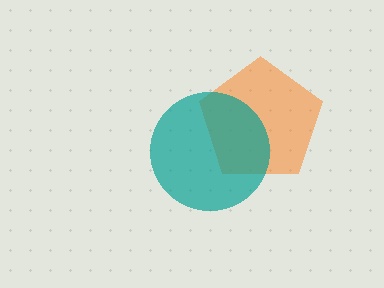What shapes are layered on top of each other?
The layered shapes are: an orange pentagon, a teal circle.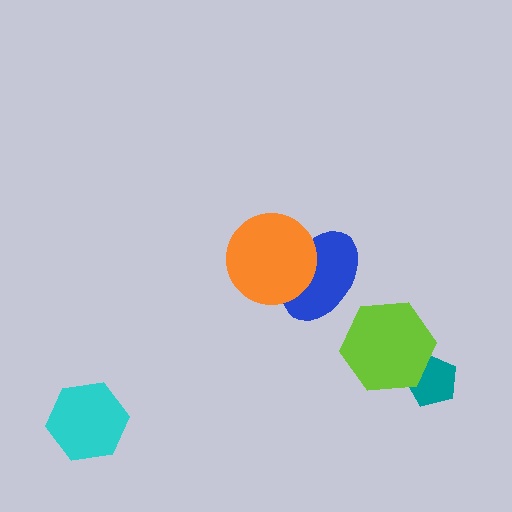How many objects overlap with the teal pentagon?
1 object overlaps with the teal pentagon.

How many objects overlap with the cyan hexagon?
0 objects overlap with the cyan hexagon.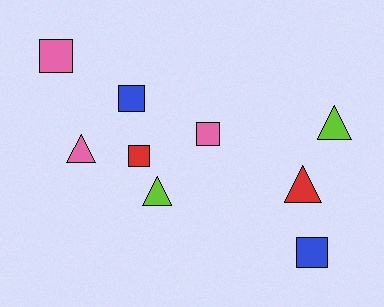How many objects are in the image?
There are 9 objects.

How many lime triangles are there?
There are 2 lime triangles.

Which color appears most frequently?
Pink, with 3 objects.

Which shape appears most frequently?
Square, with 5 objects.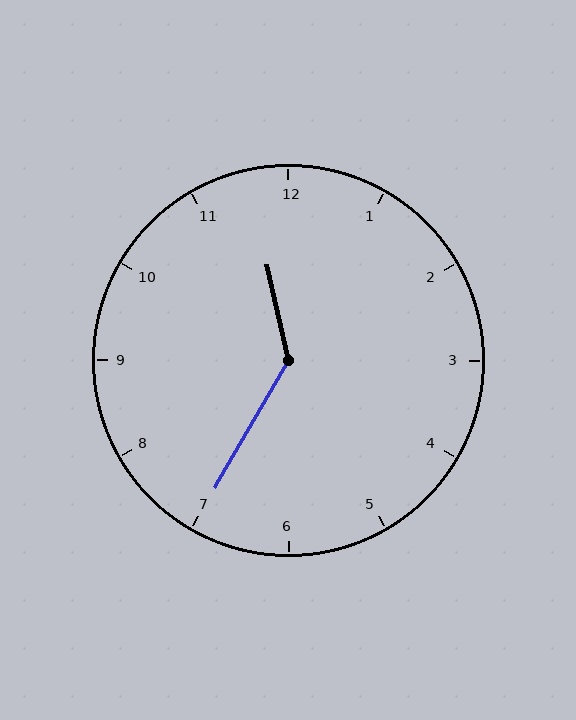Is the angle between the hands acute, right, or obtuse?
It is obtuse.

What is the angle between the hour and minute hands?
Approximately 138 degrees.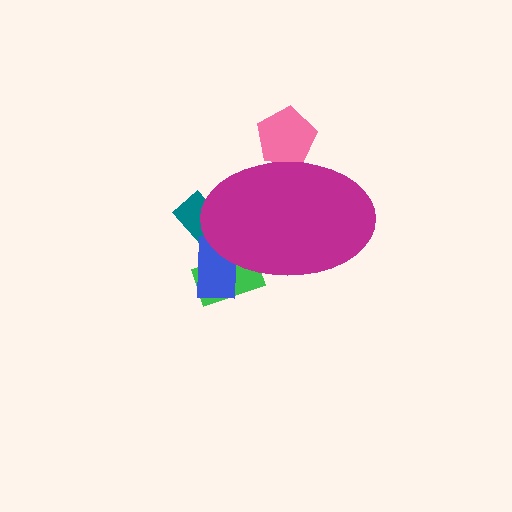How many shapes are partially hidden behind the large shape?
4 shapes are partially hidden.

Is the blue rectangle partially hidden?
Yes, the blue rectangle is partially hidden behind the magenta ellipse.